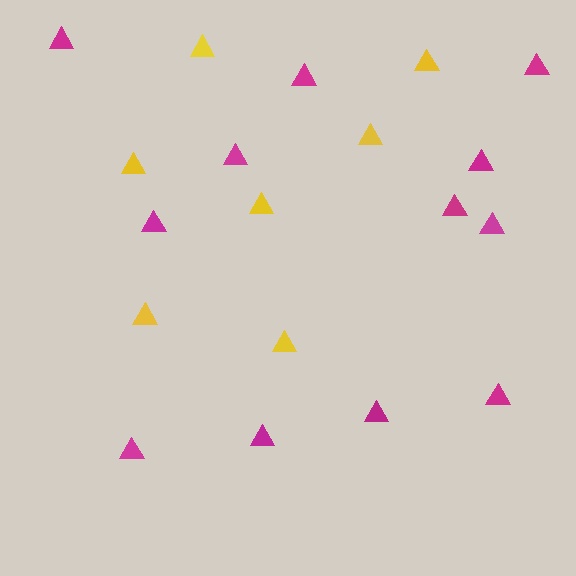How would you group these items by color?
There are 2 groups: one group of yellow triangles (7) and one group of magenta triangles (12).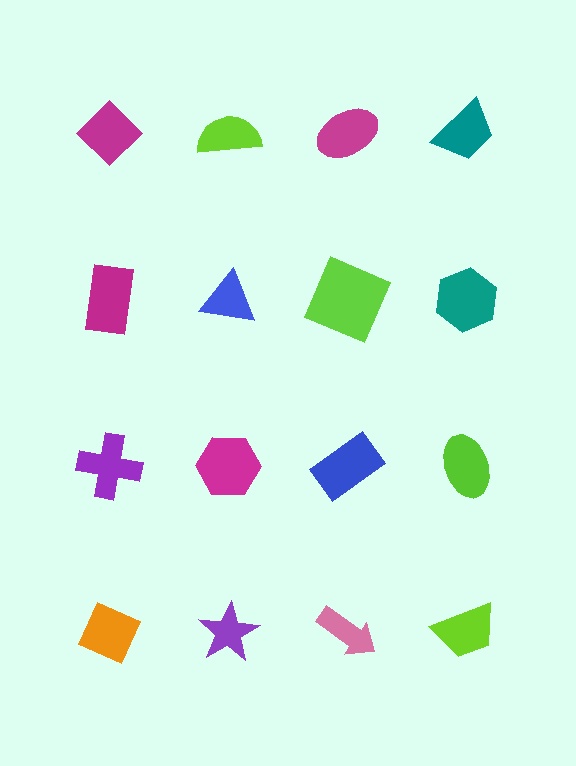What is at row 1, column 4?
A teal trapezoid.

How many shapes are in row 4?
4 shapes.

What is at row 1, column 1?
A magenta diamond.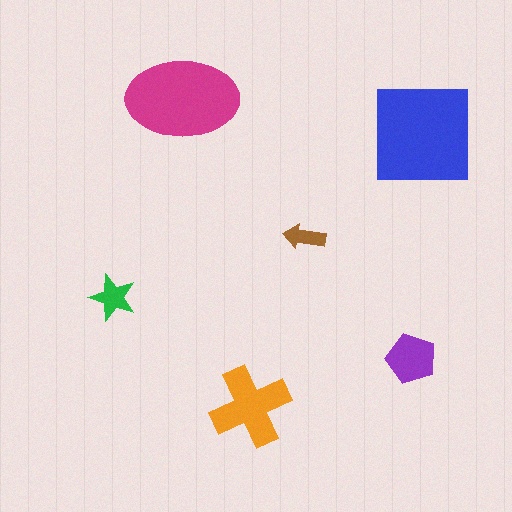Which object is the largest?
The blue square.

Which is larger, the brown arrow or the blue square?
The blue square.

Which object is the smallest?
The brown arrow.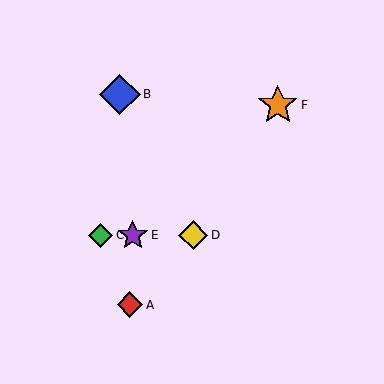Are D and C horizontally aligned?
Yes, both are at y≈235.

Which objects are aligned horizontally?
Objects C, D, E are aligned horizontally.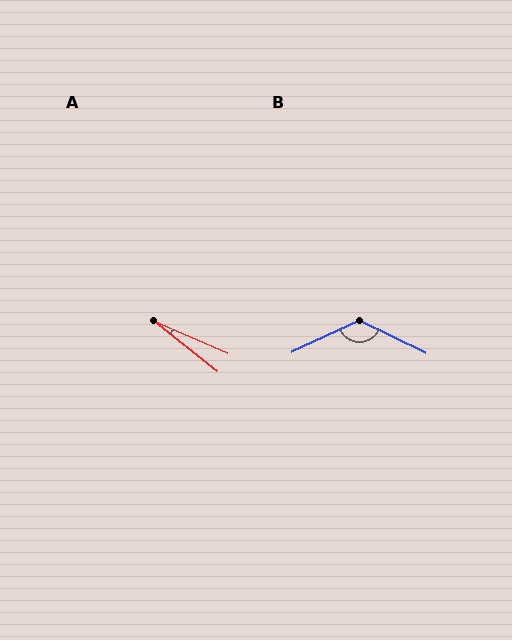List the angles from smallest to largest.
A (15°), B (129°).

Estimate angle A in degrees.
Approximately 15 degrees.